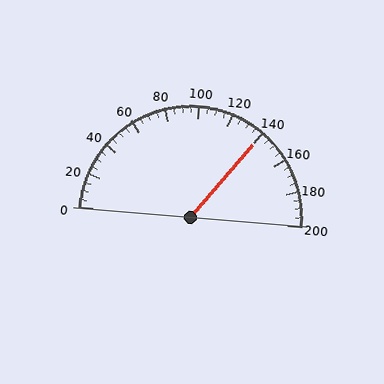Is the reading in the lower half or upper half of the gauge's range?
The reading is in the upper half of the range (0 to 200).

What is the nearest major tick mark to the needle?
The nearest major tick mark is 140.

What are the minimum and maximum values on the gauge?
The gauge ranges from 0 to 200.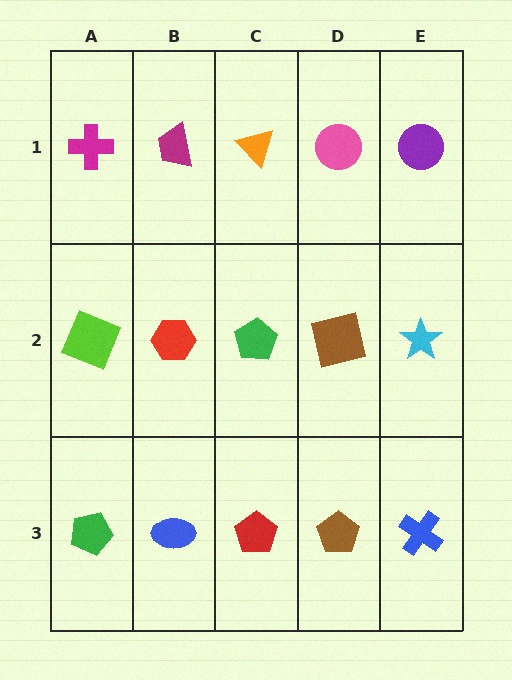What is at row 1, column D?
A pink circle.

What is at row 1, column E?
A purple circle.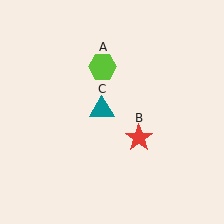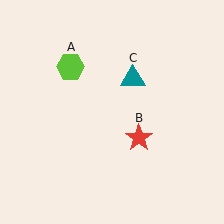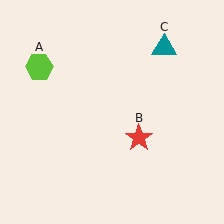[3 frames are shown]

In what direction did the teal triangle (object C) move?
The teal triangle (object C) moved up and to the right.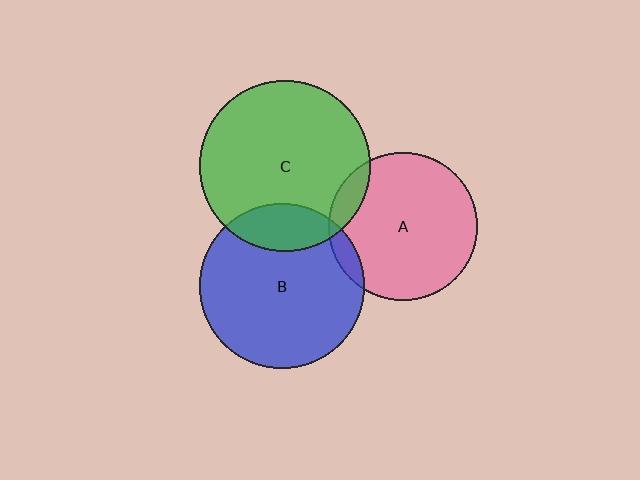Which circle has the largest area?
Circle C (green).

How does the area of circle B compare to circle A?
Approximately 1.2 times.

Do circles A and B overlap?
Yes.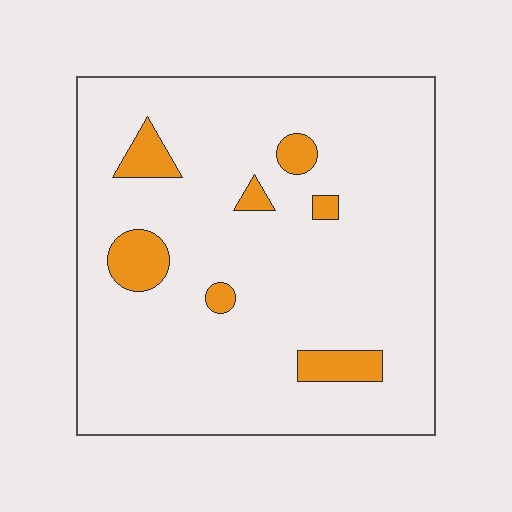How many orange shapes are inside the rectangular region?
7.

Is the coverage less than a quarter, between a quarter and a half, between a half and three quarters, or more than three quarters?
Less than a quarter.